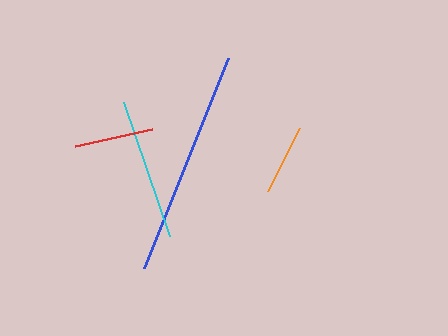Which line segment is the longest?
The blue line is the longest at approximately 226 pixels.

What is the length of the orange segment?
The orange segment is approximately 71 pixels long.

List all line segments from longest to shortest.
From longest to shortest: blue, cyan, red, orange.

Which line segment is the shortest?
The orange line is the shortest at approximately 71 pixels.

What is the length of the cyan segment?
The cyan segment is approximately 141 pixels long.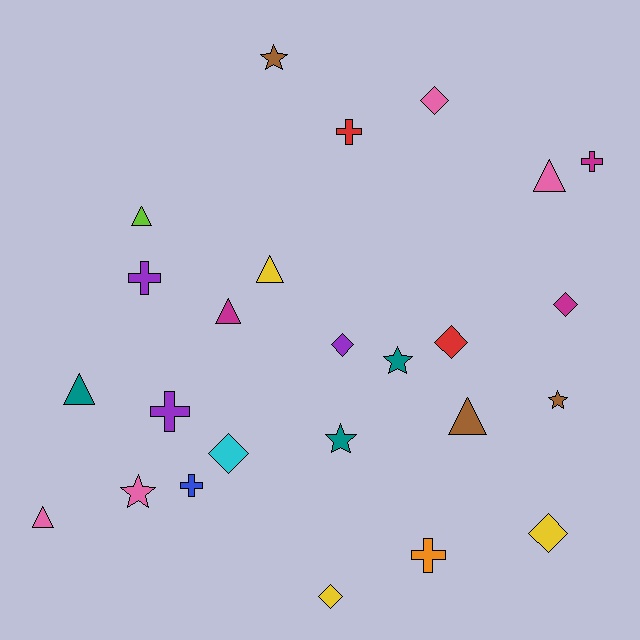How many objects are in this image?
There are 25 objects.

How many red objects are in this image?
There are 2 red objects.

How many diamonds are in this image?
There are 7 diamonds.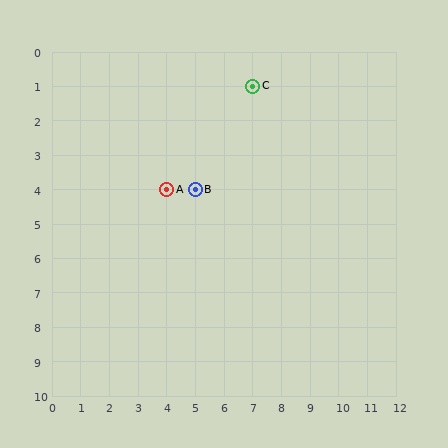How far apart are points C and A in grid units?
Points C and A are 3 columns and 3 rows apart (about 4.2 grid units diagonally).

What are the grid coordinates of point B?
Point B is at grid coordinates (5, 4).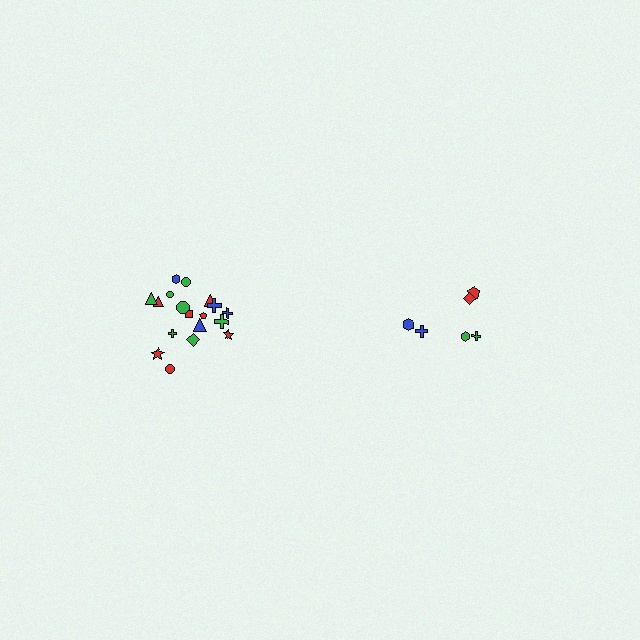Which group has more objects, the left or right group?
The left group.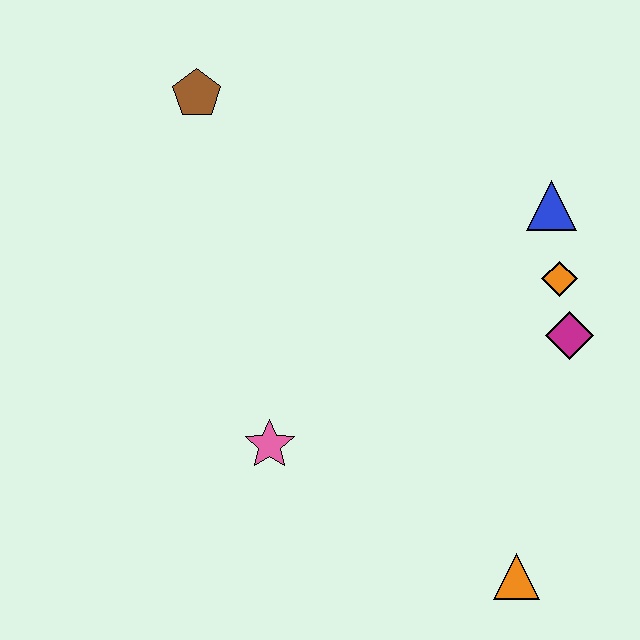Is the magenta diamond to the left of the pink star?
No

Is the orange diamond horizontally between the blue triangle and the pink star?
No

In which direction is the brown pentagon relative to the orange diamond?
The brown pentagon is to the left of the orange diamond.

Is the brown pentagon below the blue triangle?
No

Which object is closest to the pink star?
The orange triangle is closest to the pink star.